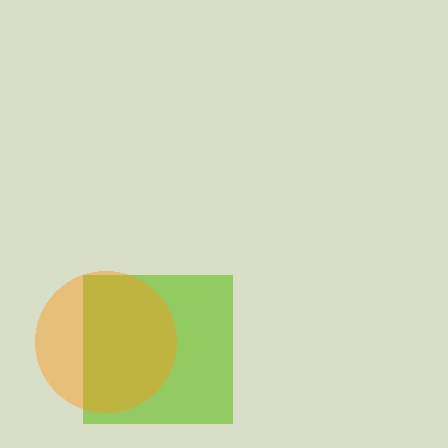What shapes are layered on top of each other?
The layered shapes are: a lime square, an orange circle.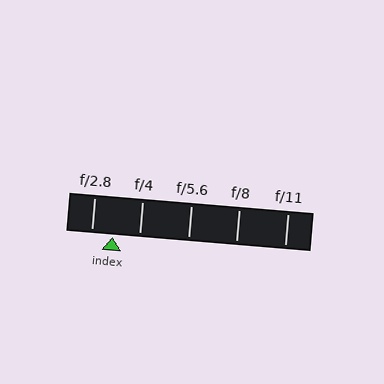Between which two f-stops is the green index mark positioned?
The index mark is between f/2.8 and f/4.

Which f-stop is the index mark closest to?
The index mark is closest to f/2.8.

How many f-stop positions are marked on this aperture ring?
There are 5 f-stop positions marked.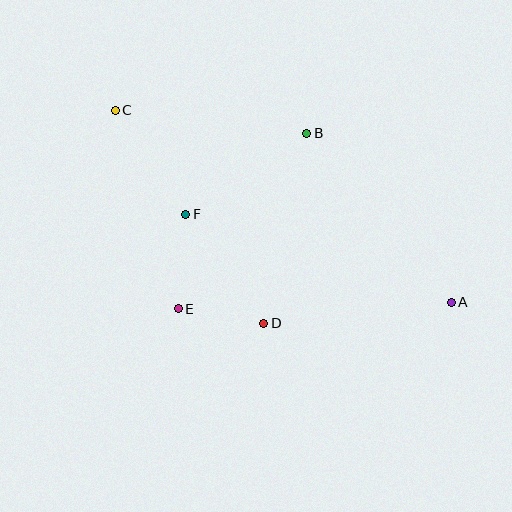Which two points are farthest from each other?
Points A and C are farthest from each other.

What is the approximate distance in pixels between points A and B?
The distance between A and B is approximately 222 pixels.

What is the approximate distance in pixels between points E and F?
The distance between E and F is approximately 95 pixels.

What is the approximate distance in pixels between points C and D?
The distance between C and D is approximately 259 pixels.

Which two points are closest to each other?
Points D and E are closest to each other.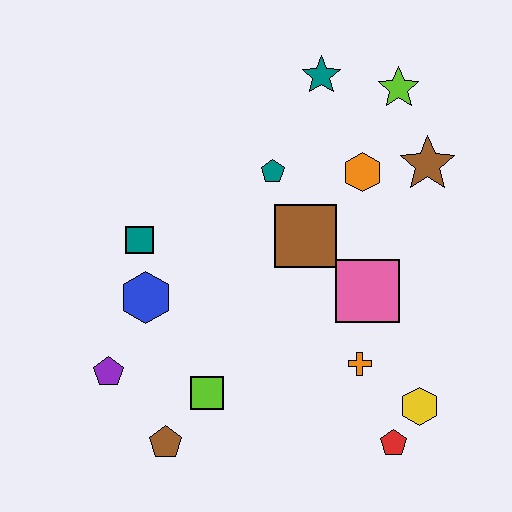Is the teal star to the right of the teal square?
Yes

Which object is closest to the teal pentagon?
The brown square is closest to the teal pentagon.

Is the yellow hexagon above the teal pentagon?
No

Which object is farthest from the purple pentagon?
The lime star is farthest from the purple pentagon.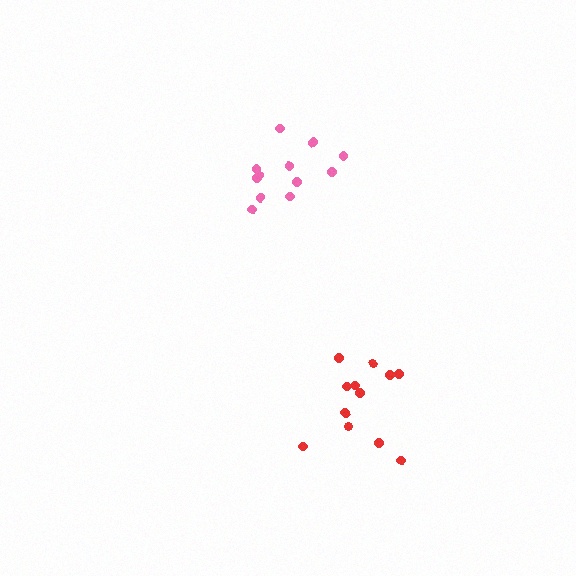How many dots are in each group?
Group 1: 12 dots, Group 2: 12 dots (24 total).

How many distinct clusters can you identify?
There are 2 distinct clusters.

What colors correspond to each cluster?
The clusters are colored: pink, red.